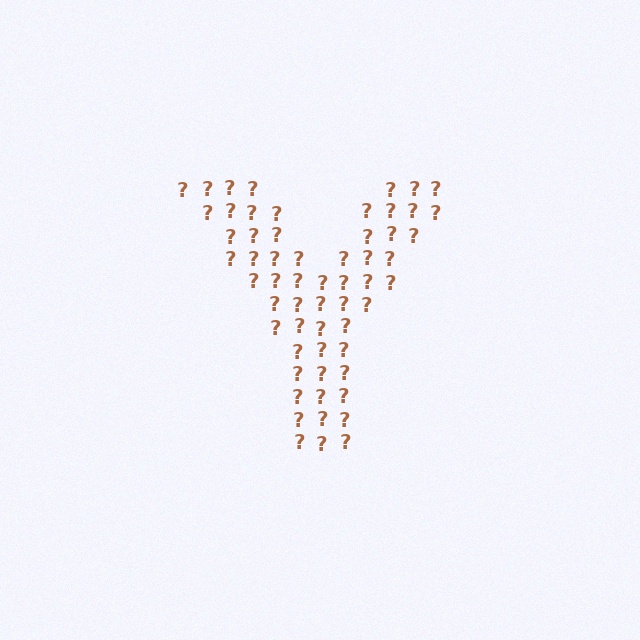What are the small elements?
The small elements are question marks.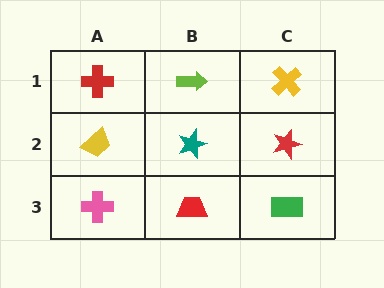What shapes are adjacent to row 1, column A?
A yellow trapezoid (row 2, column A), a lime arrow (row 1, column B).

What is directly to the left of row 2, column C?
A teal star.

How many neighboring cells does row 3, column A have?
2.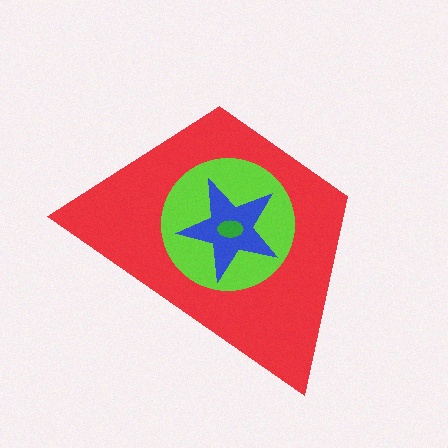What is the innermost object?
The green ellipse.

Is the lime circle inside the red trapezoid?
Yes.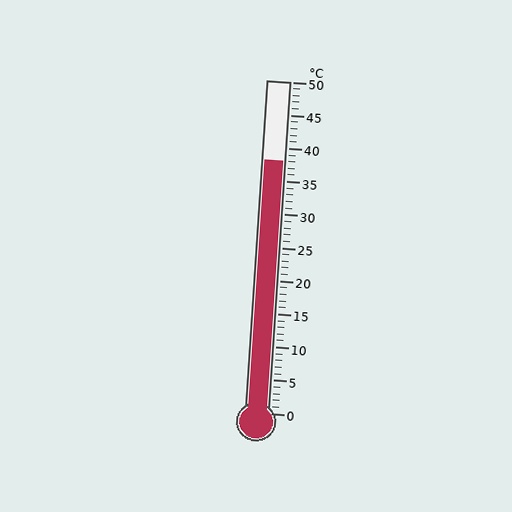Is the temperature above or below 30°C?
The temperature is above 30°C.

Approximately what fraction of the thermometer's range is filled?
The thermometer is filled to approximately 75% of its range.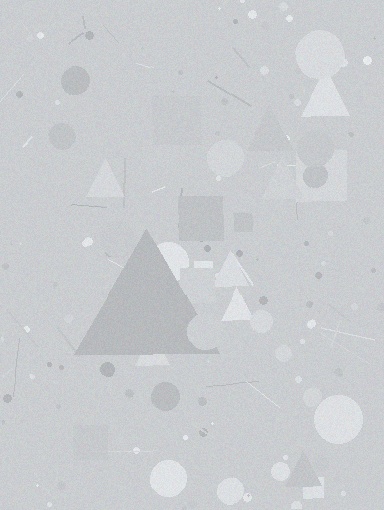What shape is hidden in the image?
A triangle is hidden in the image.